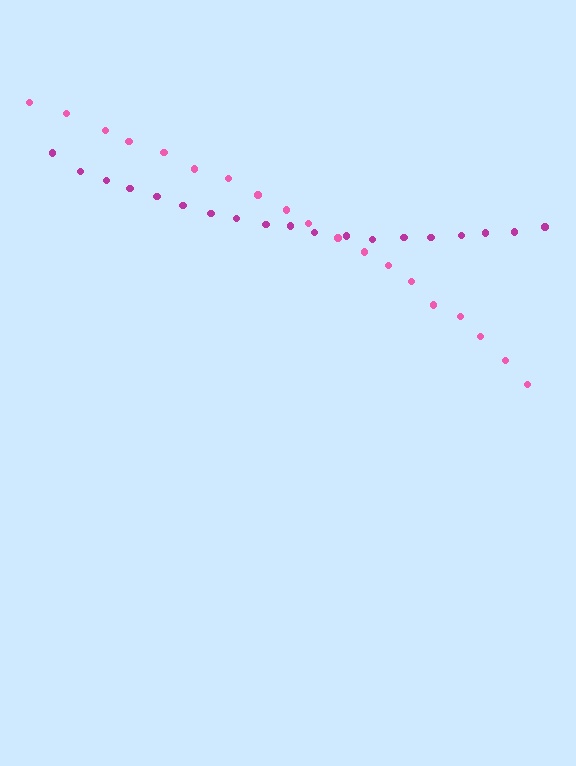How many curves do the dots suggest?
There are 2 distinct paths.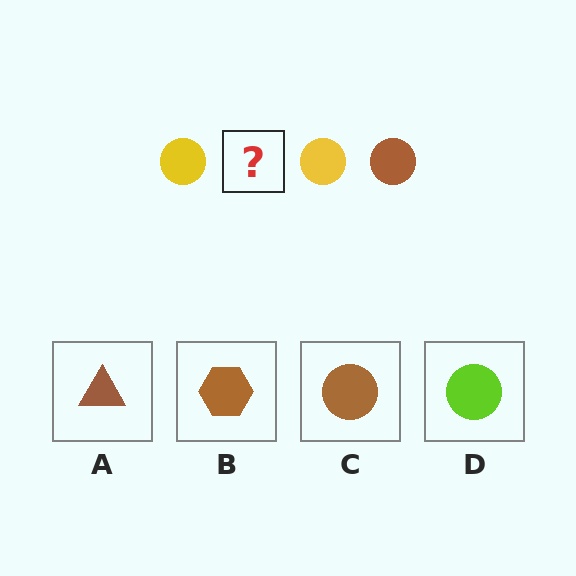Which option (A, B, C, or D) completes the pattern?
C.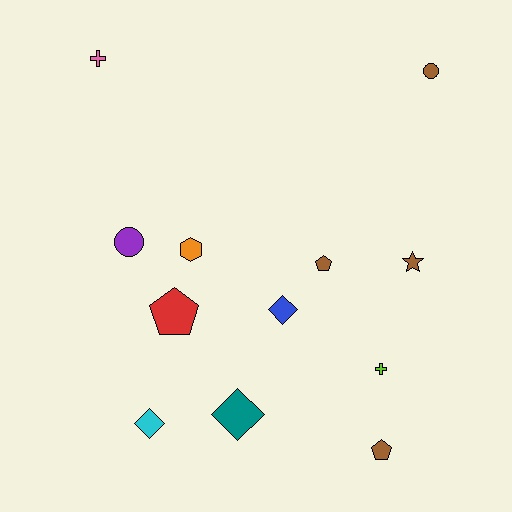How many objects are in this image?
There are 12 objects.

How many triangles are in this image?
There are no triangles.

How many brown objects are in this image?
There are 4 brown objects.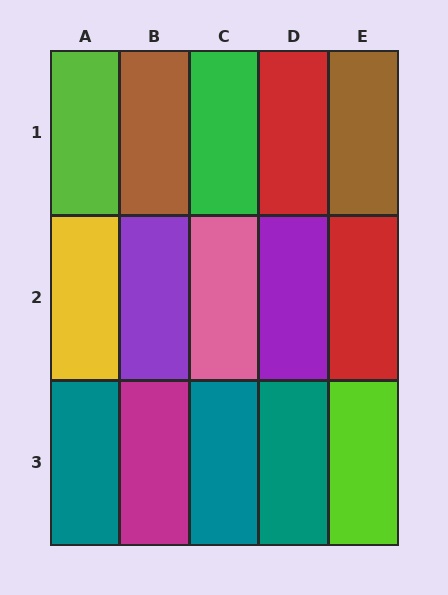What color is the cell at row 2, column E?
Red.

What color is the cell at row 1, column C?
Green.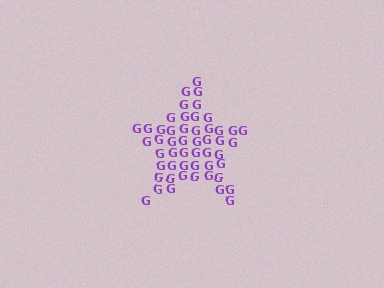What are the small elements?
The small elements are letter G's.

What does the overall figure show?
The overall figure shows a star.